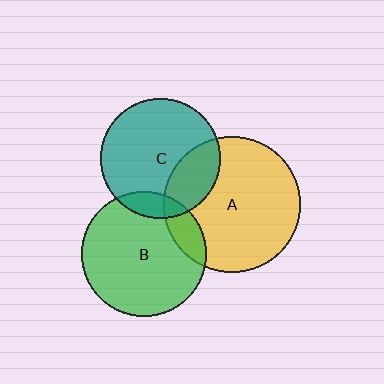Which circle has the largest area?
Circle A (yellow).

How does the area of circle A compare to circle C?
Approximately 1.3 times.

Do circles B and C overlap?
Yes.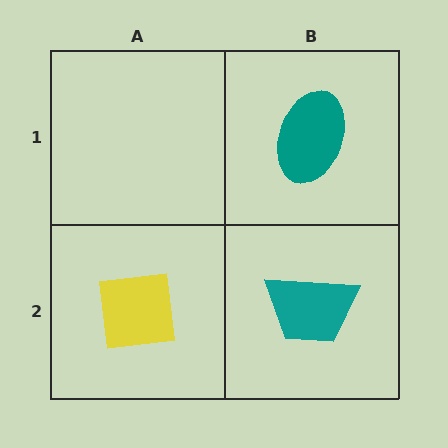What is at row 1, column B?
A teal ellipse.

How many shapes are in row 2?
2 shapes.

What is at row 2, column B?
A teal trapezoid.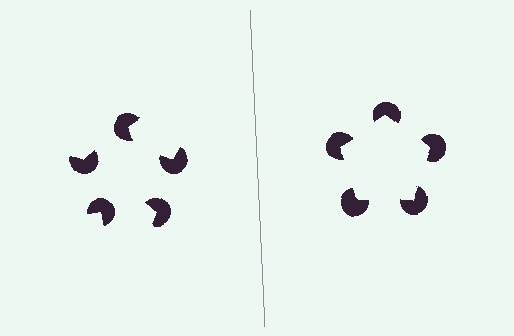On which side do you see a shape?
An illusory pentagon appears on the right side. On the left side the wedge cuts are rotated, so no coherent shape forms.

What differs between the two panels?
The pac-man discs are positioned identically on both sides; only the wedge orientations differ. On the right they align to a pentagon; on the left they are misaligned.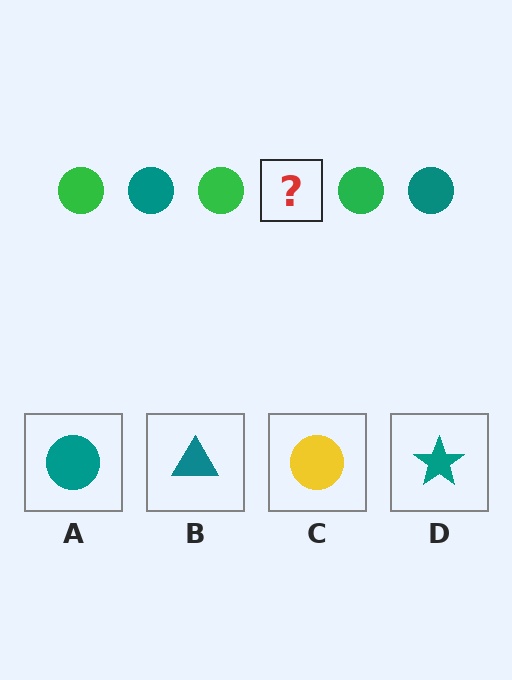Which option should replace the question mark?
Option A.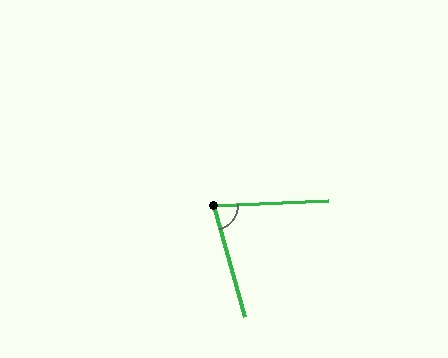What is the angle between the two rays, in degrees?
Approximately 77 degrees.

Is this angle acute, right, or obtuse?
It is acute.